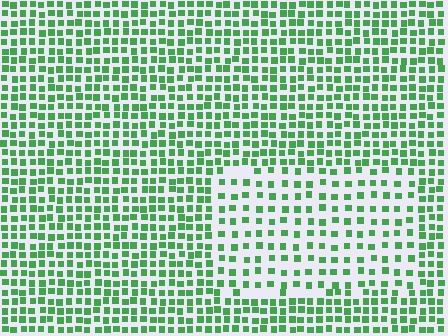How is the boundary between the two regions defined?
The boundary is defined by a change in element density (approximately 1.9x ratio). All elements are the same color, size, and shape.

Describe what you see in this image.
The image contains small green elements arranged at two different densities. A rectangle-shaped region is visible where the elements are less densely packed than the surrounding area.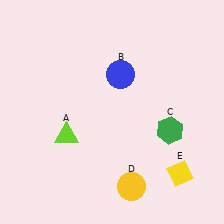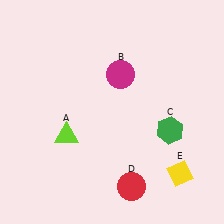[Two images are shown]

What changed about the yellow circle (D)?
In Image 1, D is yellow. In Image 2, it changed to red.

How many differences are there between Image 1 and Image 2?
There are 2 differences between the two images.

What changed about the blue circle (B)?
In Image 1, B is blue. In Image 2, it changed to magenta.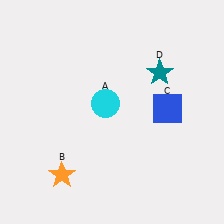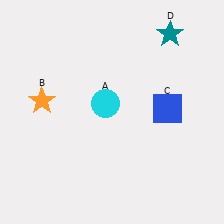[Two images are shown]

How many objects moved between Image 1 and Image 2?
2 objects moved between the two images.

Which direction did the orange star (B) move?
The orange star (B) moved up.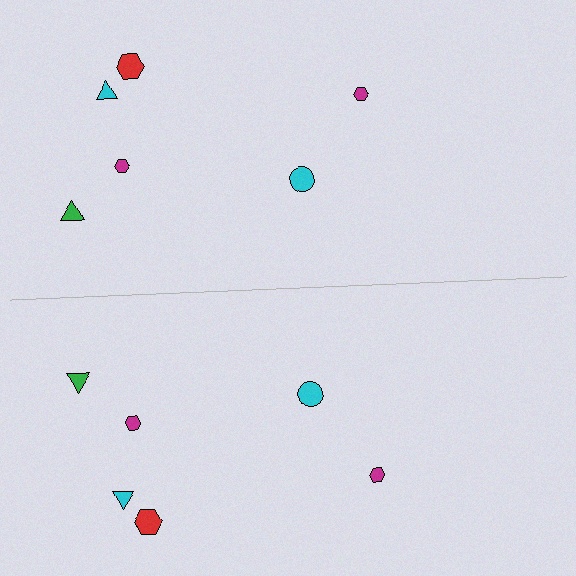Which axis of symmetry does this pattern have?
The pattern has a horizontal axis of symmetry running through the center of the image.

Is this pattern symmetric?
Yes, this pattern has bilateral (reflection) symmetry.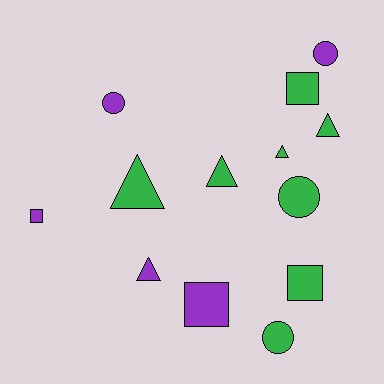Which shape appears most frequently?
Triangle, with 5 objects.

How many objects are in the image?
There are 13 objects.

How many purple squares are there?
There are 2 purple squares.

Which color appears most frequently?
Green, with 8 objects.